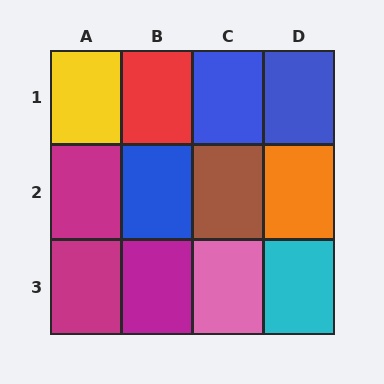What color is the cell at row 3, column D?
Cyan.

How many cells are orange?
1 cell is orange.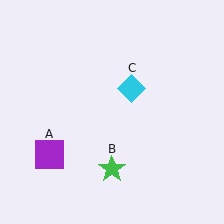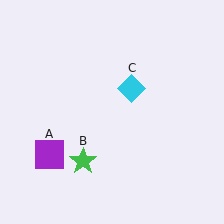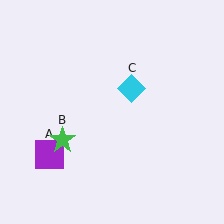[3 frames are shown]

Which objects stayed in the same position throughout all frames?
Purple square (object A) and cyan diamond (object C) remained stationary.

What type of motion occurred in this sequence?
The green star (object B) rotated clockwise around the center of the scene.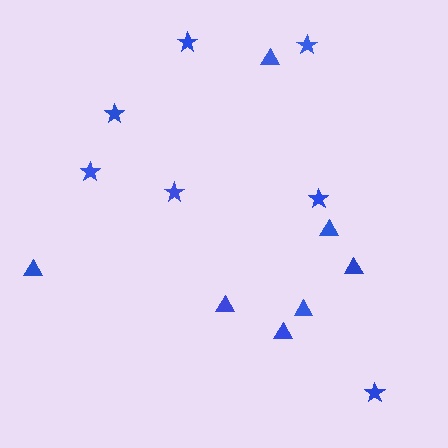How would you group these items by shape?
There are 2 groups: one group of triangles (7) and one group of stars (7).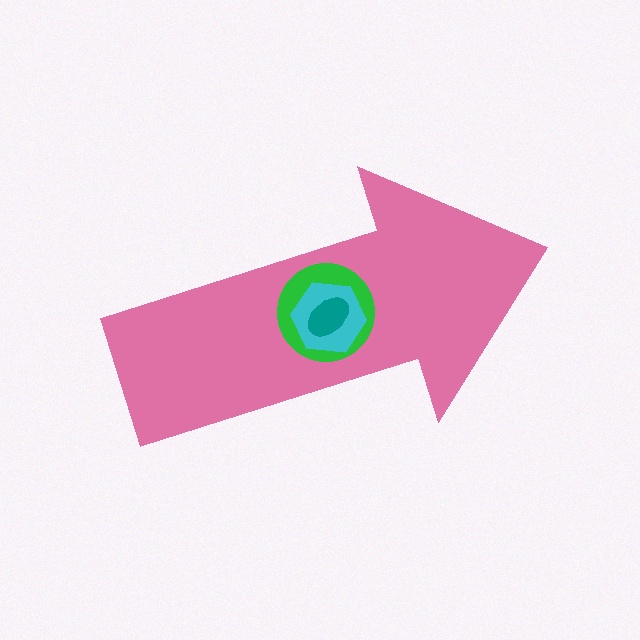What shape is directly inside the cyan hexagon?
The teal ellipse.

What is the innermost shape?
The teal ellipse.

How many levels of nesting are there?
4.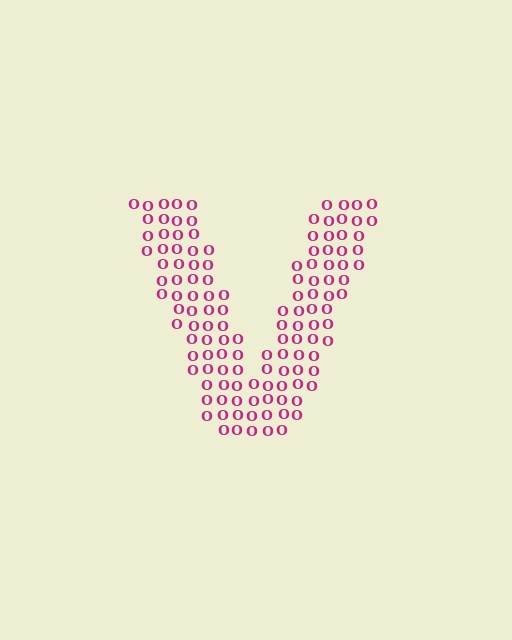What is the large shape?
The large shape is the letter V.